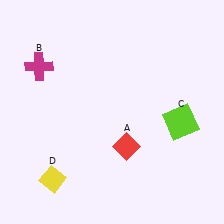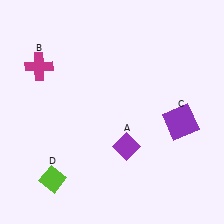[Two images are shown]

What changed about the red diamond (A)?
In Image 1, A is red. In Image 2, it changed to purple.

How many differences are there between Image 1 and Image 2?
There are 3 differences between the two images.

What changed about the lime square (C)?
In Image 1, C is lime. In Image 2, it changed to purple.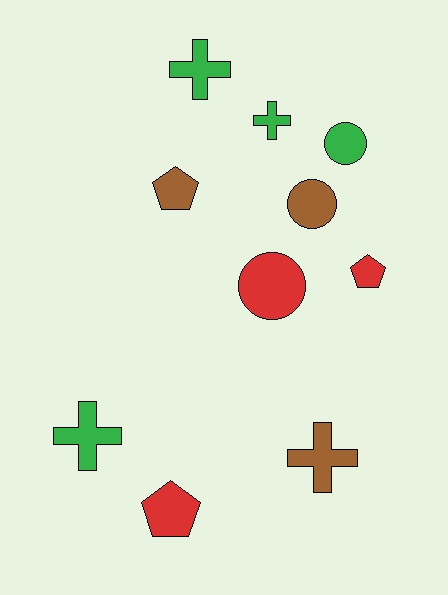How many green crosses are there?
There are 3 green crosses.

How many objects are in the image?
There are 10 objects.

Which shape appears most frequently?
Cross, with 4 objects.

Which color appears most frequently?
Green, with 4 objects.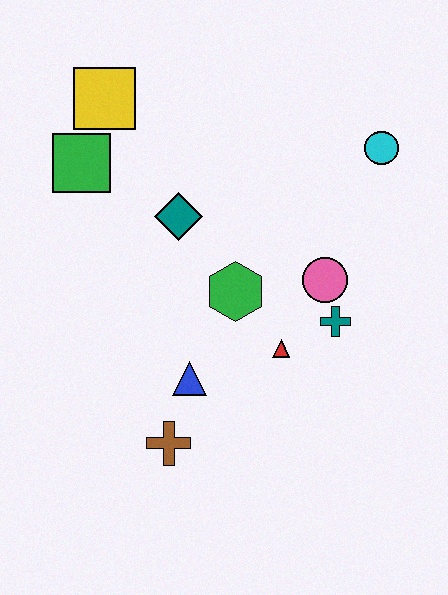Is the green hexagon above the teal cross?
Yes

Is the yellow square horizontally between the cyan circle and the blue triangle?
No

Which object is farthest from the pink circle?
The yellow square is farthest from the pink circle.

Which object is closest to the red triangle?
The teal cross is closest to the red triangle.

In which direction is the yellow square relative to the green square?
The yellow square is above the green square.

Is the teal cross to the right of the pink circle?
Yes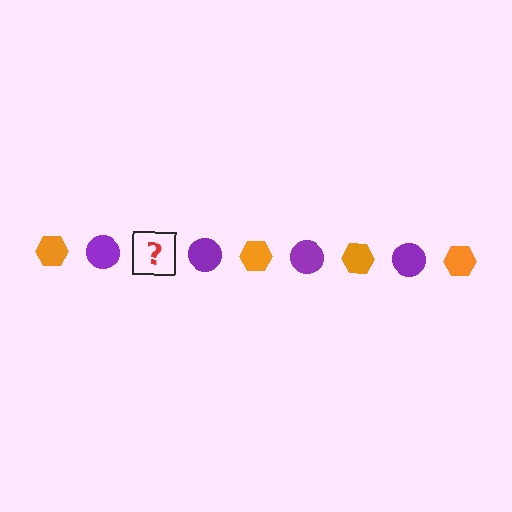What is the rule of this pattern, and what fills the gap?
The rule is that the pattern alternates between orange hexagon and purple circle. The gap should be filled with an orange hexagon.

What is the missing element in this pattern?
The missing element is an orange hexagon.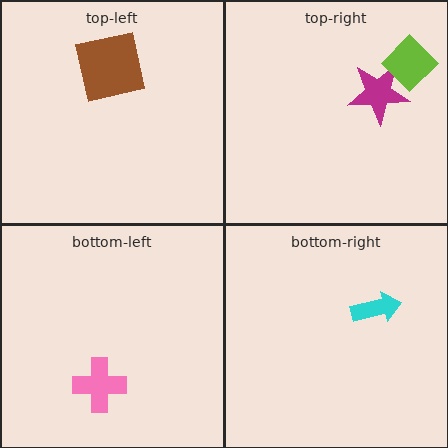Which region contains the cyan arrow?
The bottom-right region.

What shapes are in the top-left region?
The brown square.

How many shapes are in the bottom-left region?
1.